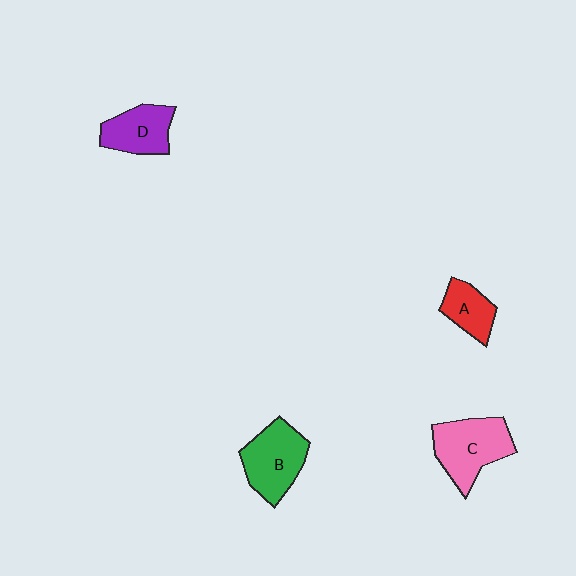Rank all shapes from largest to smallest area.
From largest to smallest: C (pink), B (green), D (purple), A (red).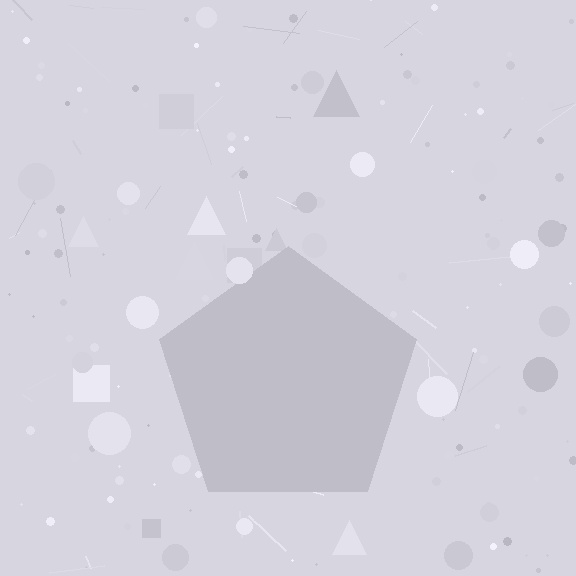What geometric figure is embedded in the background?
A pentagon is embedded in the background.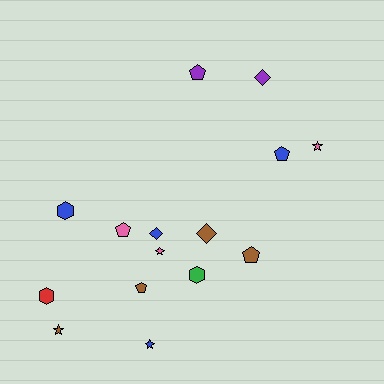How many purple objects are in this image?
There are 2 purple objects.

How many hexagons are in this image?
There are 3 hexagons.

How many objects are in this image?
There are 15 objects.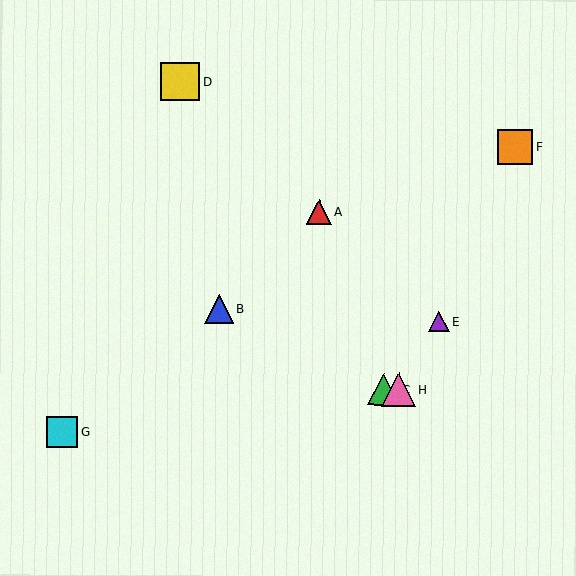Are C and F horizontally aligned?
No, C is at y≈389 and F is at y≈147.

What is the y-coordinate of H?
Object H is at y≈389.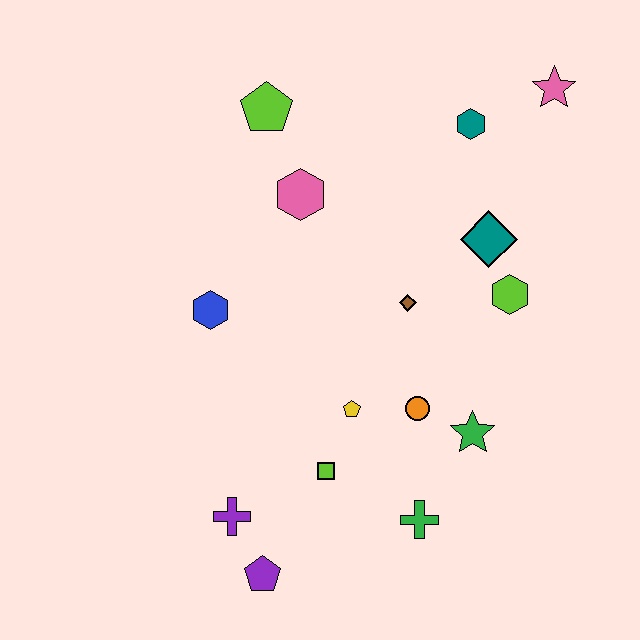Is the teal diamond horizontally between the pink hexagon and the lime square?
No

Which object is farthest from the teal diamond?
The purple pentagon is farthest from the teal diamond.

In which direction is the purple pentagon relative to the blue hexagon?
The purple pentagon is below the blue hexagon.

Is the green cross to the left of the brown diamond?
No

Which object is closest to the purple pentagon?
The purple cross is closest to the purple pentagon.